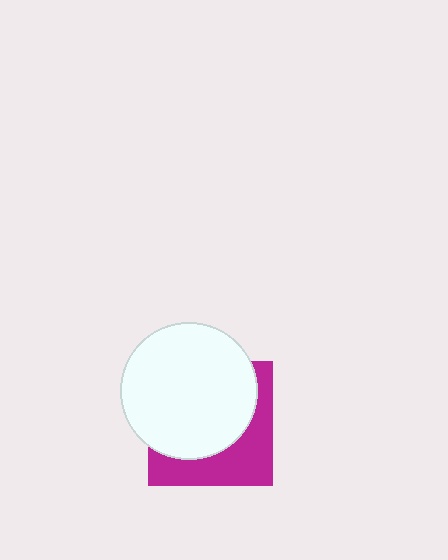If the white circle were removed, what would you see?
You would see the complete magenta square.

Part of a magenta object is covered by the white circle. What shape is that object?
It is a square.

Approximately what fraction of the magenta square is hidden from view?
Roughly 61% of the magenta square is hidden behind the white circle.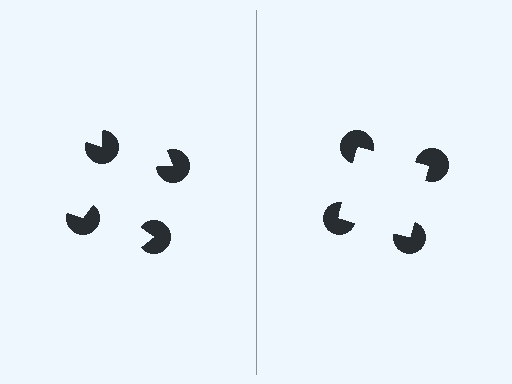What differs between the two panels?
The pac-man discs are positioned identically on both sides; only the wedge orientations differ. On the right they align to a square; on the left they are misaligned.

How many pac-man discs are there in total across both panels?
8 — 4 on each side.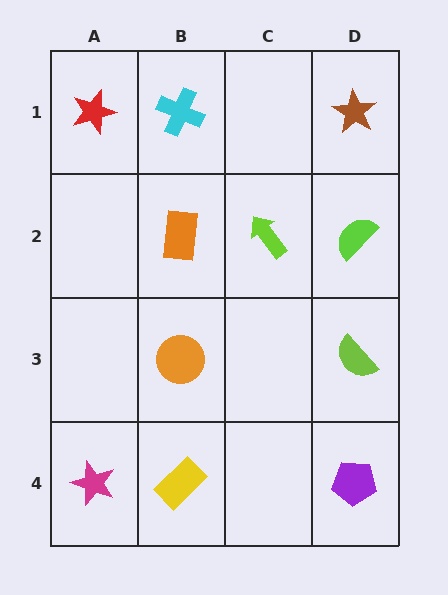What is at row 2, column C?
A lime arrow.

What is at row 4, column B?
A yellow rectangle.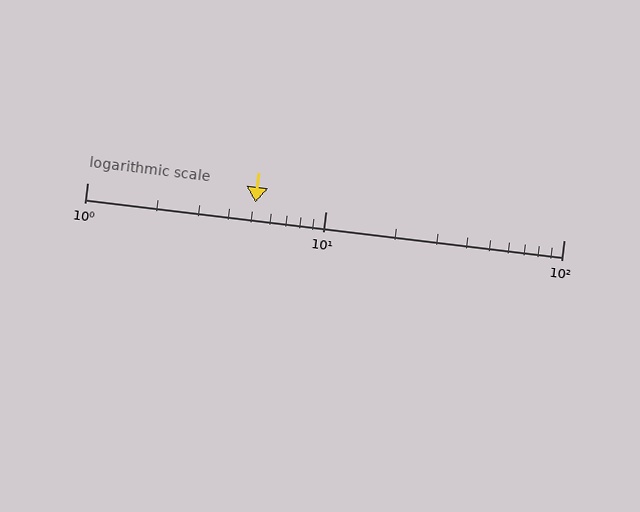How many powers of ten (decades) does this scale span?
The scale spans 2 decades, from 1 to 100.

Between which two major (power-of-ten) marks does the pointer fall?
The pointer is between 1 and 10.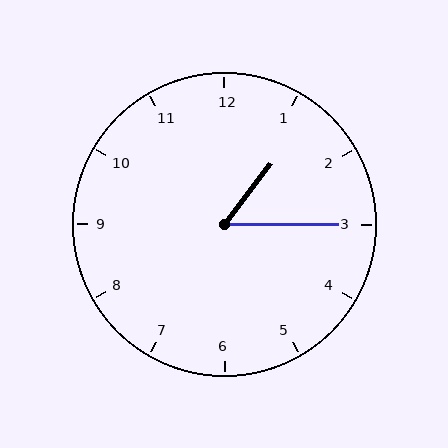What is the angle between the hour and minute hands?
Approximately 52 degrees.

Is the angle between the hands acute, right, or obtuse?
It is acute.